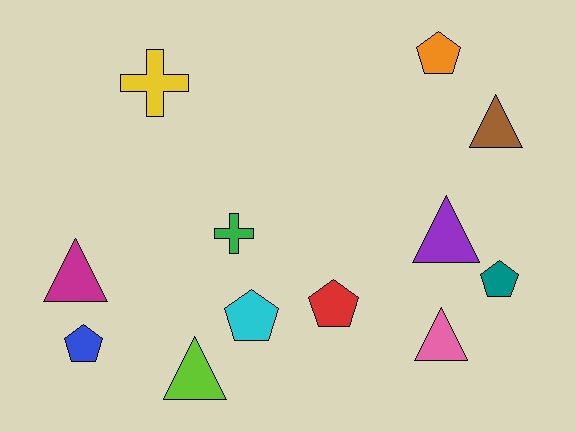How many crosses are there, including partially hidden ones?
There are 2 crosses.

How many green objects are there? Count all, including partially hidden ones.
There is 1 green object.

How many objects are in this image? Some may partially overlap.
There are 12 objects.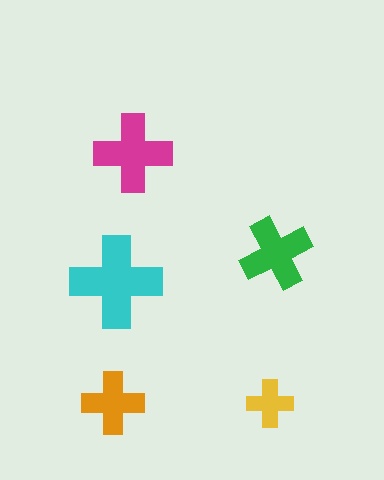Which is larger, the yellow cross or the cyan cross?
The cyan one.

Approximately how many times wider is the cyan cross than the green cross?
About 1.5 times wider.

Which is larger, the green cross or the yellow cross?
The green one.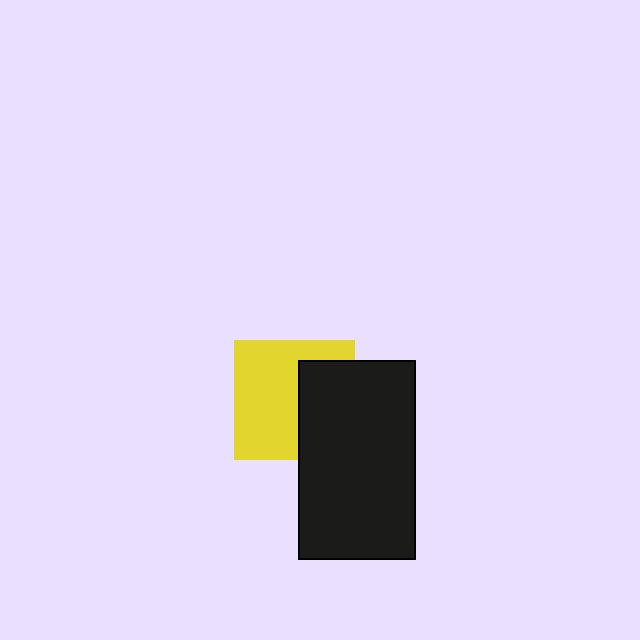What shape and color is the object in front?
The object in front is a black rectangle.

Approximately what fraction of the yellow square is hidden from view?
Roughly 40% of the yellow square is hidden behind the black rectangle.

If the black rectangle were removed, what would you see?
You would see the complete yellow square.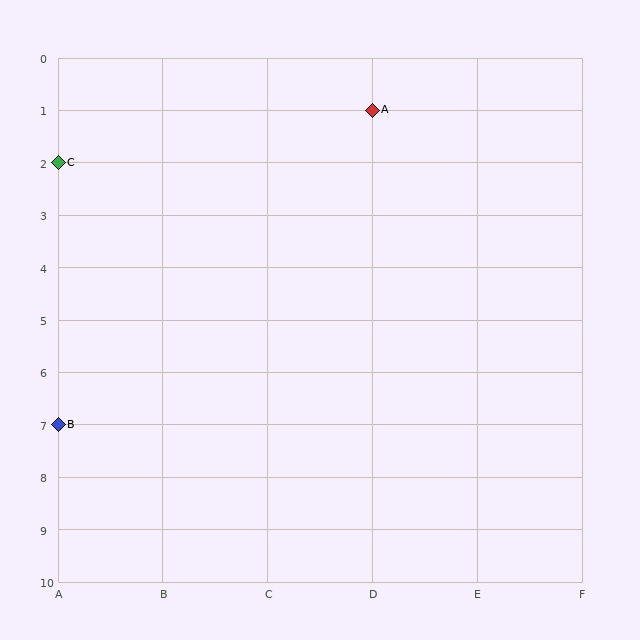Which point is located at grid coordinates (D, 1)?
Point A is at (D, 1).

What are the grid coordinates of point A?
Point A is at grid coordinates (D, 1).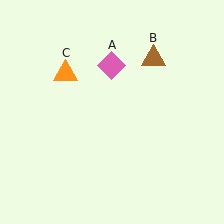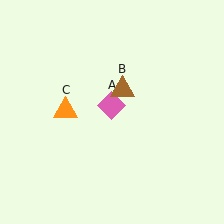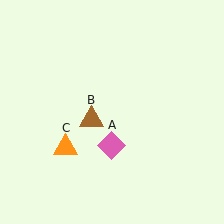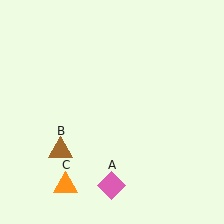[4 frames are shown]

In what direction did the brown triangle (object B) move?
The brown triangle (object B) moved down and to the left.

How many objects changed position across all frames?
3 objects changed position: pink diamond (object A), brown triangle (object B), orange triangle (object C).